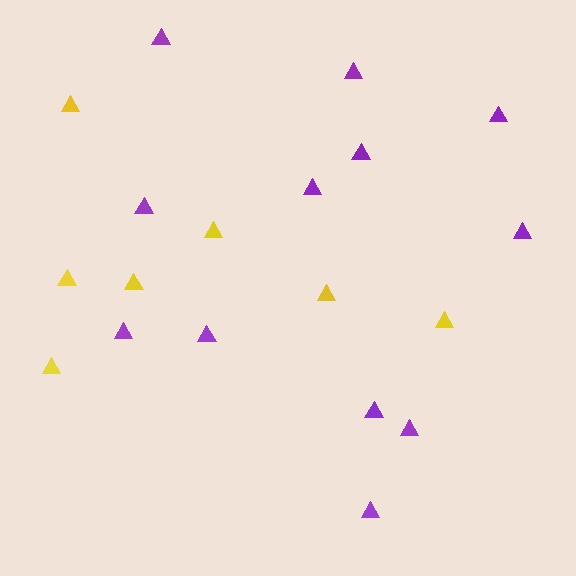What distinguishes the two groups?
There are 2 groups: one group of yellow triangles (7) and one group of purple triangles (12).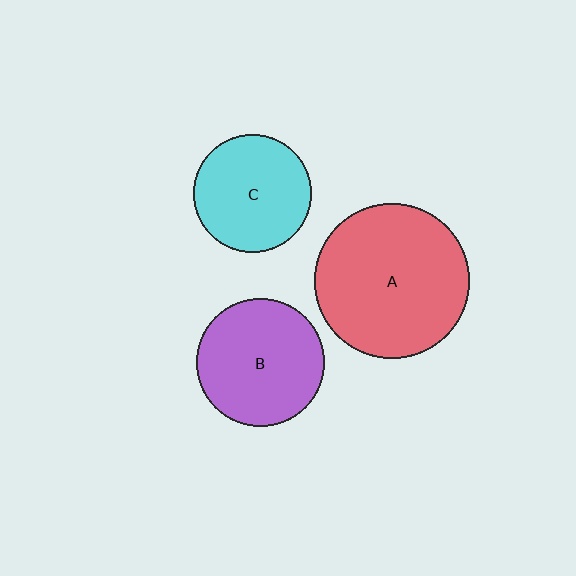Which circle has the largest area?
Circle A (red).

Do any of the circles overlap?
No, none of the circles overlap.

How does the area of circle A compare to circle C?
Approximately 1.7 times.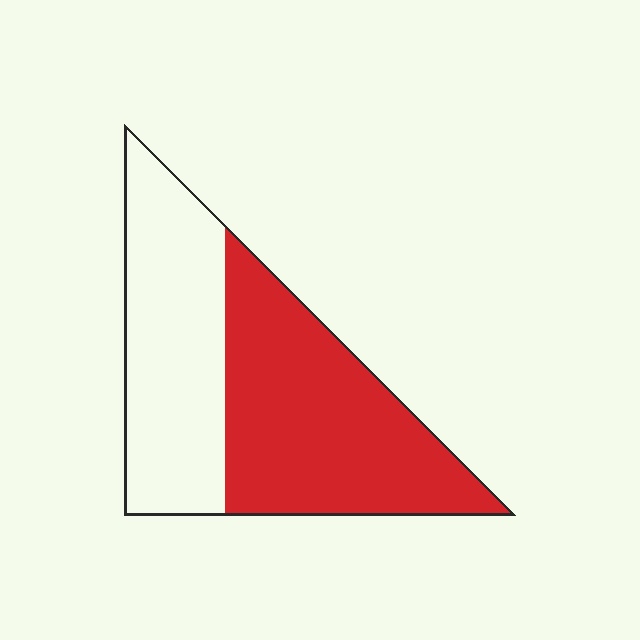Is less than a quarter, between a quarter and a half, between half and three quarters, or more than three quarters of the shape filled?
Between half and three quarters.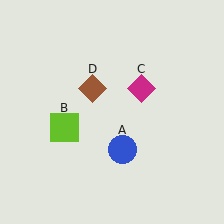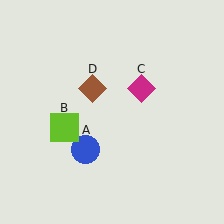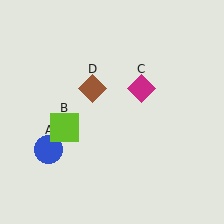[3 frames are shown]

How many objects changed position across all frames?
1 object changed position: blue circle (object A).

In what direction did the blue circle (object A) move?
The blue circle (object A) moved left.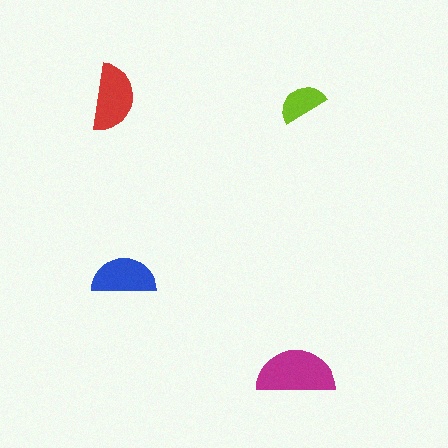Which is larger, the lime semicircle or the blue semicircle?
The blue one.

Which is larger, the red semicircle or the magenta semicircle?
The magenta one.